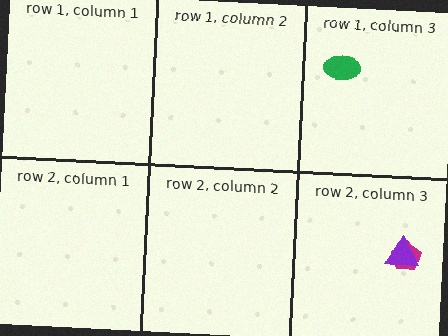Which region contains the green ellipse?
The row 1, column 3 region.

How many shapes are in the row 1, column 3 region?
1.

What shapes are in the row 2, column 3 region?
The magenta pentagon, the purple triangle.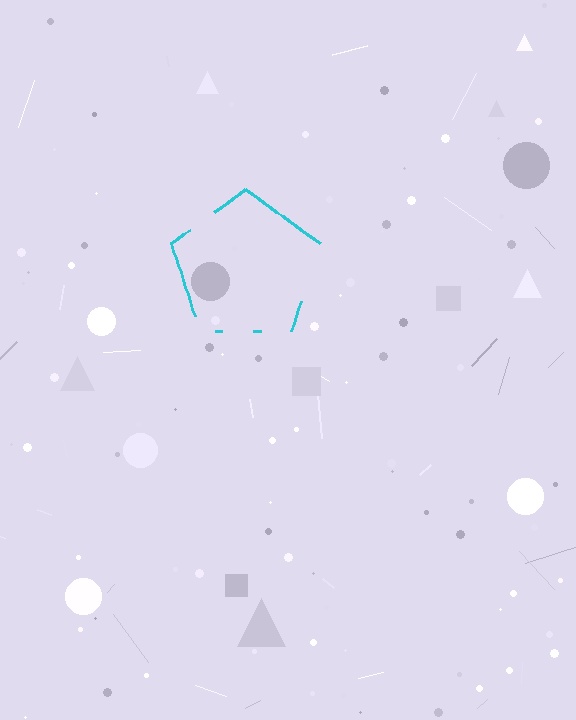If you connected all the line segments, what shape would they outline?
They would outline a pentagon.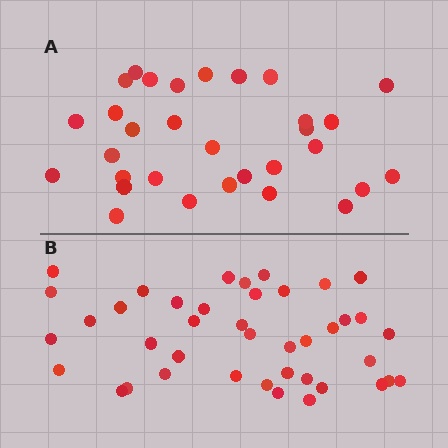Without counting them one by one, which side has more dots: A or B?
Region B (the bottom region) has more dots.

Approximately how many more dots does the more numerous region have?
Region B has roughly 10 or so more dots than region A.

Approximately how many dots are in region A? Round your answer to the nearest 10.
About 30 dots. (The exact count is 31, which rounds to 30.)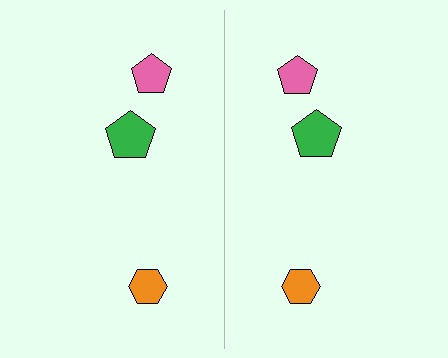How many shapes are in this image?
There are 6 shapes in this image.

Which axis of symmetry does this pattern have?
The pattern has a vertical axis of symmetry running through the center of the image.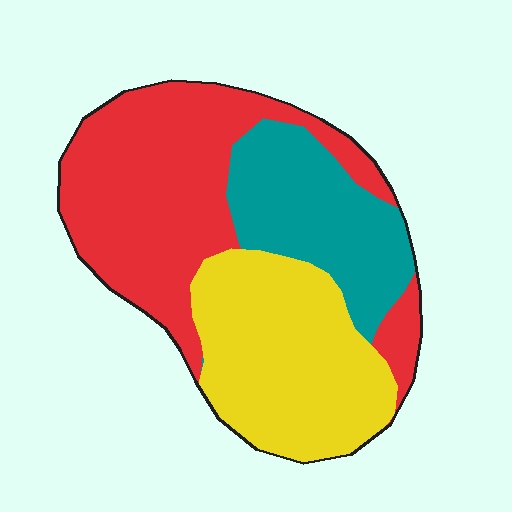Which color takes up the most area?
Red, at roughly 45%.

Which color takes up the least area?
Teal, at roughly 25%.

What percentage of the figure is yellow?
Yellow takes up about one third (1/3) of the figure.